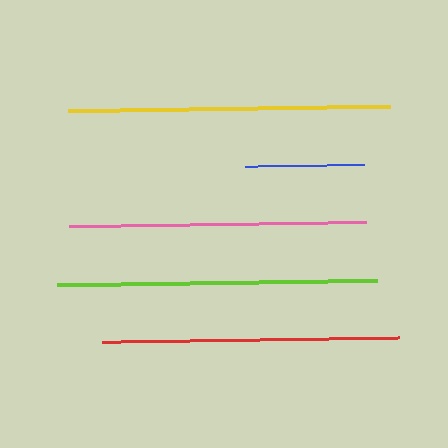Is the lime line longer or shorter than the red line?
The lime line is longer than the red line.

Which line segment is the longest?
The yellow line is the longest at approximately 322 pixels.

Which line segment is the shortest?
The blue line is the shortest at approximately 119 pixels.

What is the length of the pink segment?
The pink segment is approximately 296 pixels long.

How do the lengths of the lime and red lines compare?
The lime and red lines are approximately the same length.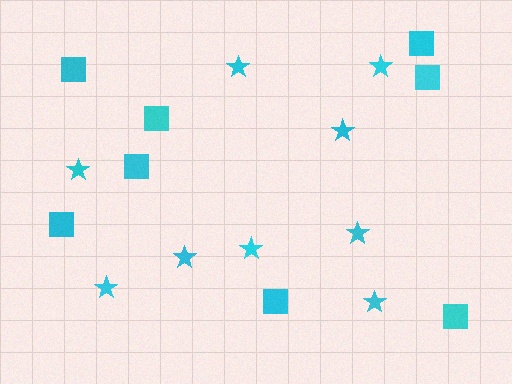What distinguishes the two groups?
There are 2 groups: one group of stars (9) and one group of squares (8).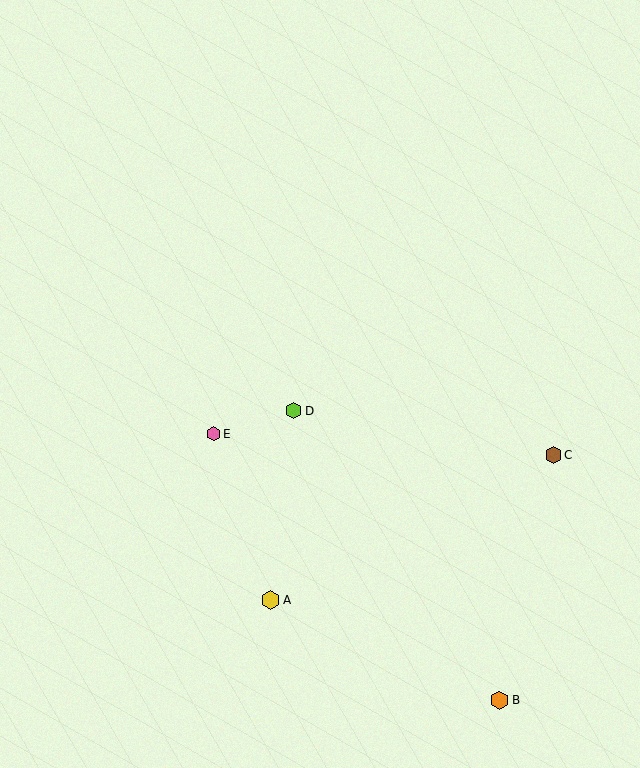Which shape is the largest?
The yellow hexagon (labeled A) is the largest.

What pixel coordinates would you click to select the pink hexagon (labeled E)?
Click at (213, 434) to select the pink hexagon E.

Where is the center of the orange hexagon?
The center of the orange hexagon is at (500, 700).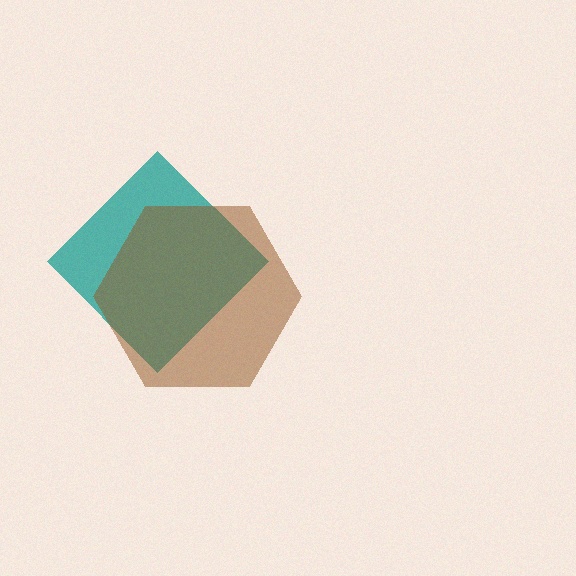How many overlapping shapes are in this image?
There are 2 overlapping shapes in the image.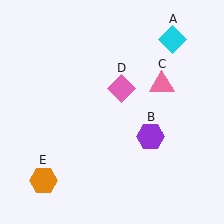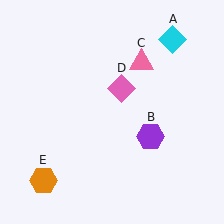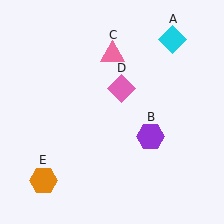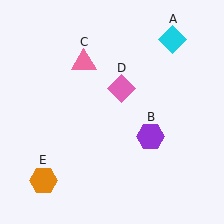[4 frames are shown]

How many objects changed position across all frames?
1 object changed position: pink triangle (object C).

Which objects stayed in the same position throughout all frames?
Cyan diamond (object A) and purple hexagon (object B) and pink diamond (object D) and orange hexagon (object E) remained stationary.